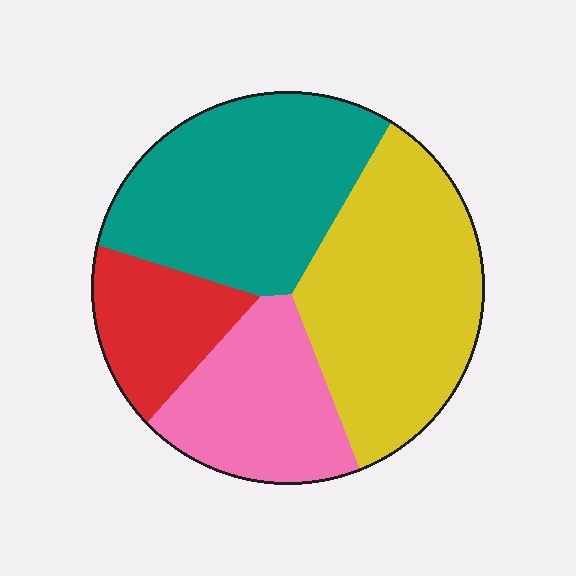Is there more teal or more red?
Teal.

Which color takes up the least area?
Red, at roughly 15%.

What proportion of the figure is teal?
Teal takes up about one third (1/3) of the figure.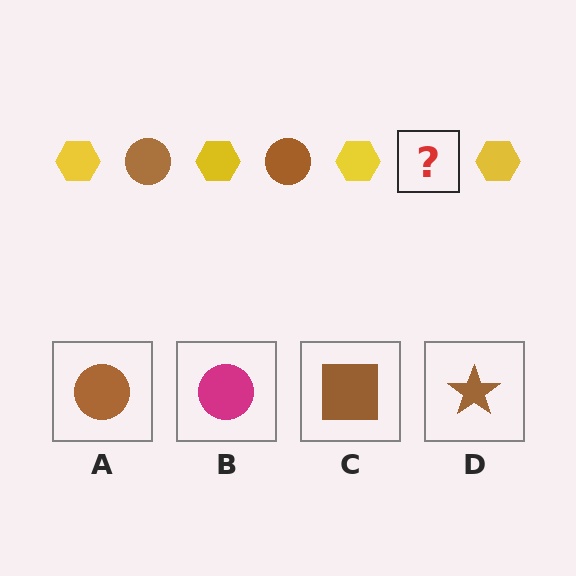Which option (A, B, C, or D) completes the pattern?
A.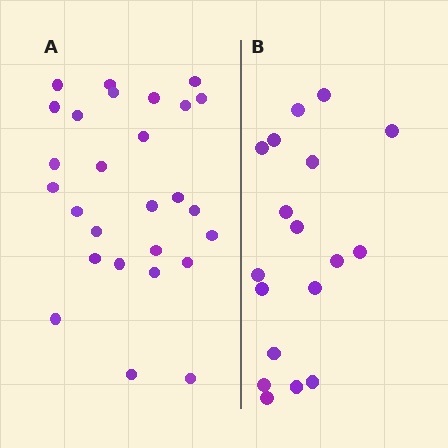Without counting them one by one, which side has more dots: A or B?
Region A (the left region) has more dots.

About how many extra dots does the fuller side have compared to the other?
Region A has roughly 8 or so more dots than region B.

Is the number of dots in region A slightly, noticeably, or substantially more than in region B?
Region A has substantially more. The ratio is roughly 1.5 to 1.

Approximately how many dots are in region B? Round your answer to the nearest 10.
About 20 dots. (The exact count is 18, which rounds to 20.)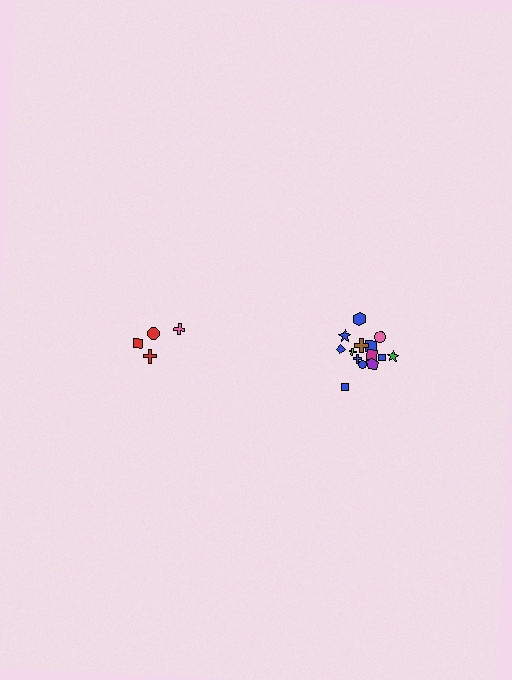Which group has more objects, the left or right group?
The right group.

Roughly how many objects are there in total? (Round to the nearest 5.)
Roughly 20 objects in total.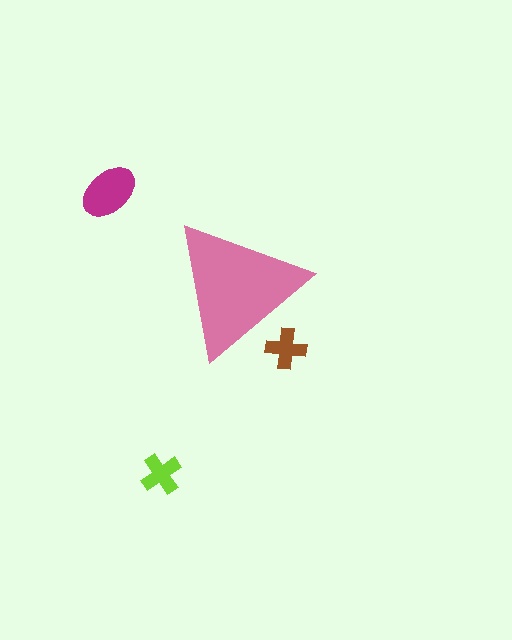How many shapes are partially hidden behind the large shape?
1 shape is partially hidden.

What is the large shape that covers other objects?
A pink triangle.